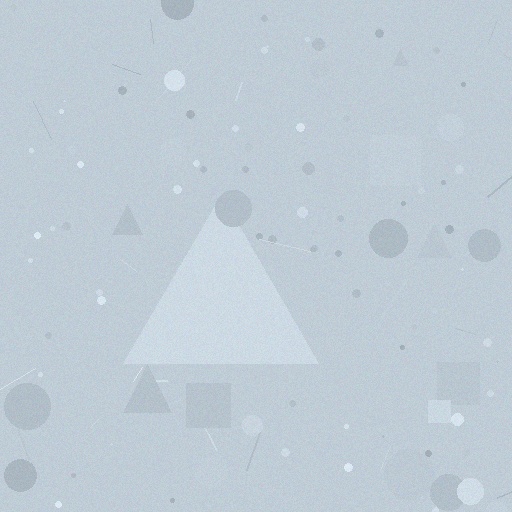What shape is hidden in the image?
A triangle is hidden in the image.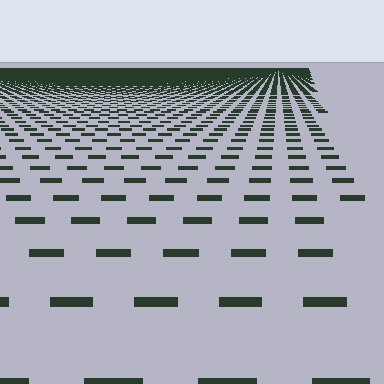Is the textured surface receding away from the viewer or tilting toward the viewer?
The surface is receding away from the viewer. Texture elements get smaller and denser toward the top.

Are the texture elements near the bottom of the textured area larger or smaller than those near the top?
Larger. Near the bottom, elements are closer to the viewer and appear at a bigger on-screen size.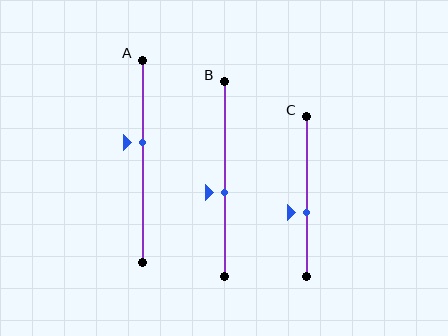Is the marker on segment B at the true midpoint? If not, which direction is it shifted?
No, the marker on segment B is shifted downward by about 7% of the segment length.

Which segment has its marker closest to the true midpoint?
Segment B has its marker closest to the true midpoint.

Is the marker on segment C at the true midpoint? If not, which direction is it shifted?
No, the marker on segment C is shifted downward by about 10% of the segment length.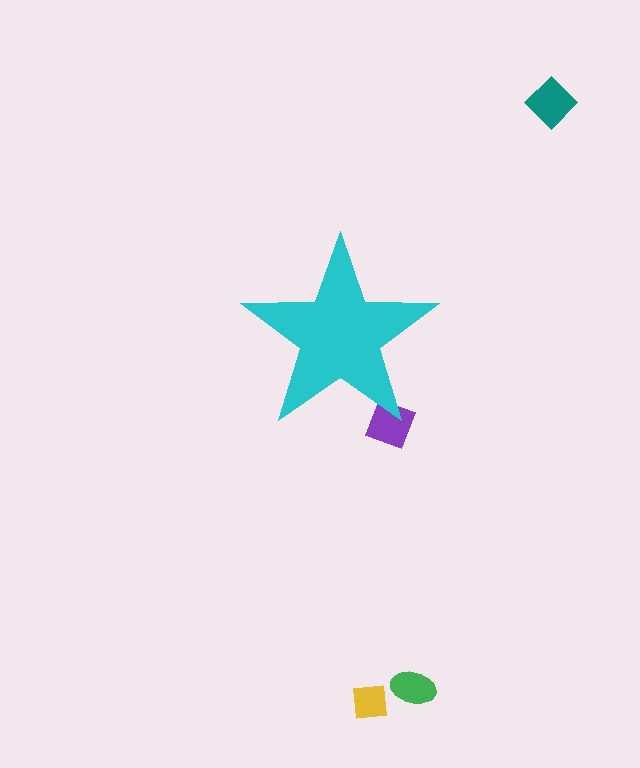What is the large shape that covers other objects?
A cyan star.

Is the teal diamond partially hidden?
No, the teal diamond is fully visible.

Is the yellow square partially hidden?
No, the yellow square is fully visible.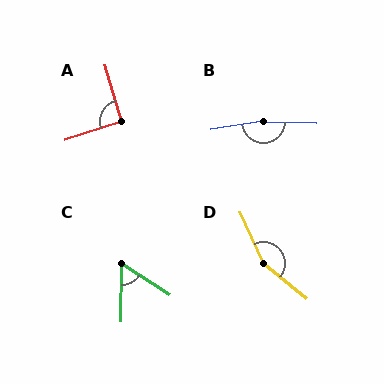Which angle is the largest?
B, at approximately 169 degrees.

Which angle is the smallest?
C, at approximately 58 degrees.